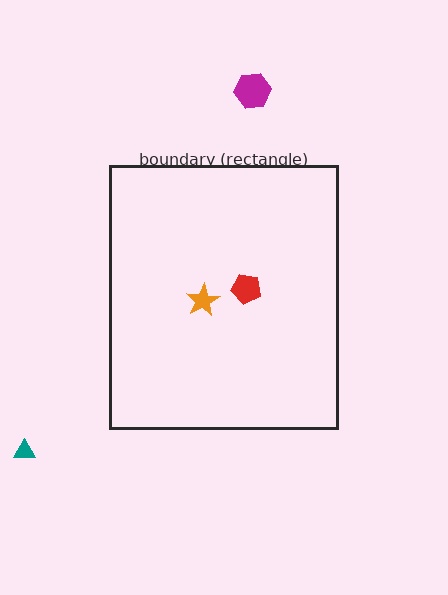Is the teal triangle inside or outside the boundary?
Outside.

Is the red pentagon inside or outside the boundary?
Inside.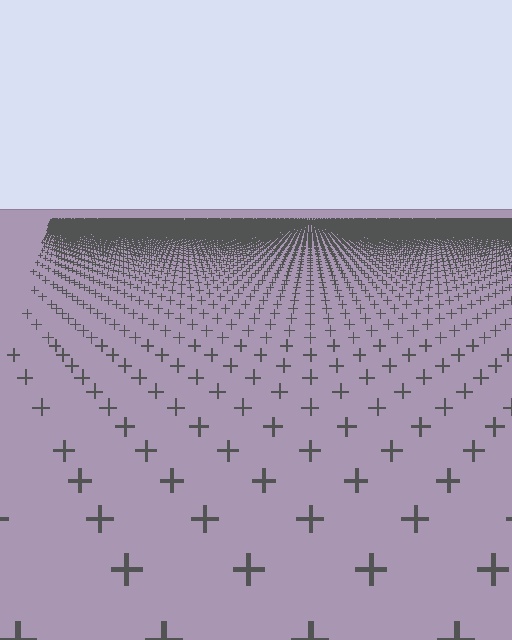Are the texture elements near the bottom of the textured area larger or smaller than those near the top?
Larger. Near the bottom, elements are closer to the viewer and appear at a bigger on-screen size.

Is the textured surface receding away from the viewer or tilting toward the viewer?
The surface is receding away from the viewer. Texture elements get smaller and denser toward the top.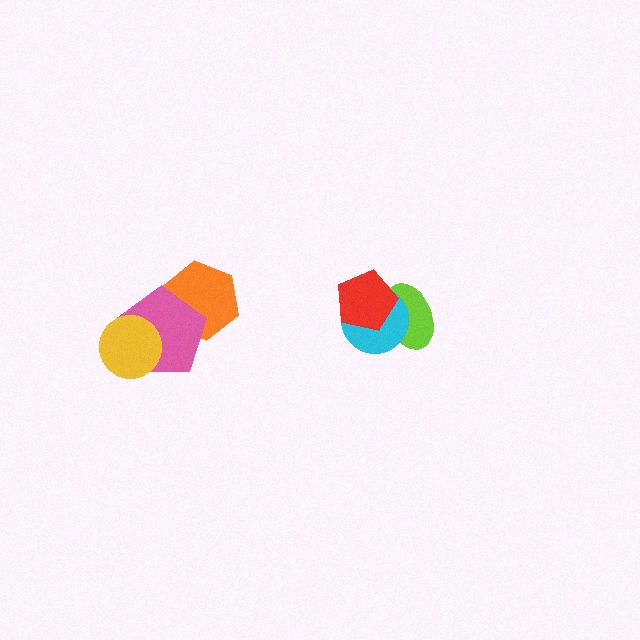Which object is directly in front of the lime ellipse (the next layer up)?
The cyan circle is directly in front of the lime ellipse.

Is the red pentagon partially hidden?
No, no other shape covers it.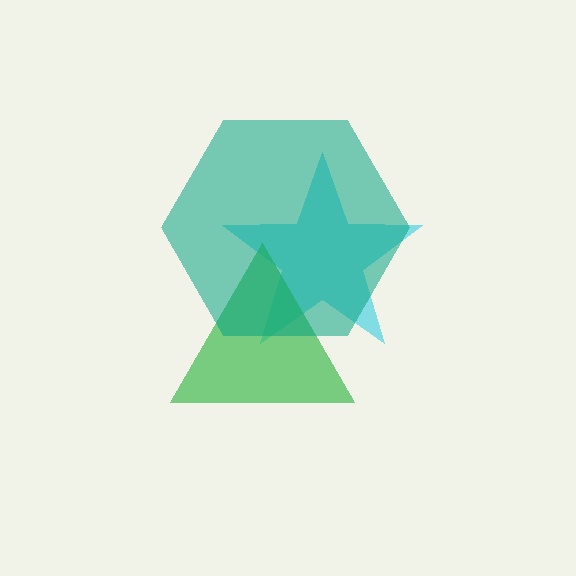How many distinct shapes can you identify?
There are 3 distinct shapes: a cyan star, a green triangle, a teal hexagon.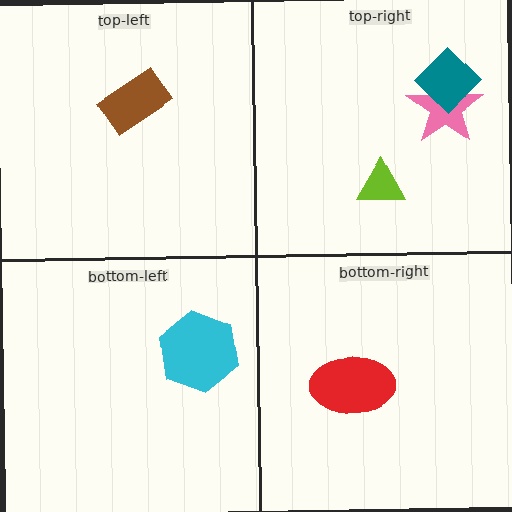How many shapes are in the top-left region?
1.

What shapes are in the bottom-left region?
The cyan hexagon.